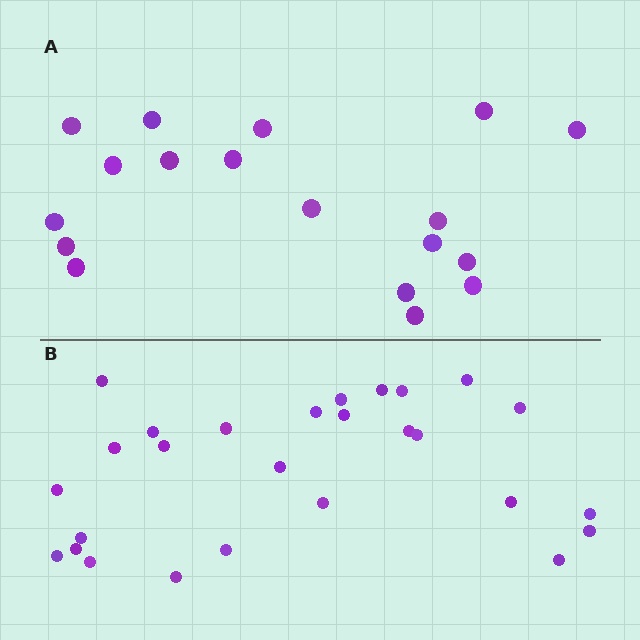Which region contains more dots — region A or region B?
Region B (the bottom region) has more dots.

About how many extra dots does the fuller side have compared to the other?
Region B has roughly 8 or so more dots than region A.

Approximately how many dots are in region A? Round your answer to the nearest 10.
About 20 dots. (The exact count is 18, which rounds to 20.)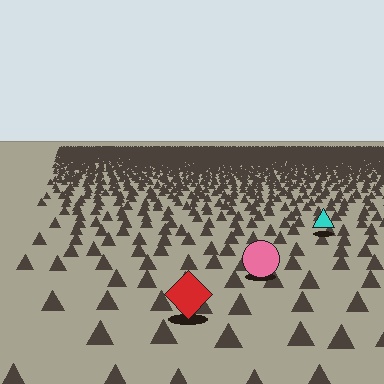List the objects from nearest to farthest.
From nearest to farthest: the red diamond, the pink circle, the cyan triangle.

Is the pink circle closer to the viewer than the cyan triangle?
Yes. The pink circle is closer — you can tell from the texture gradient: the ground texture is coarser near it.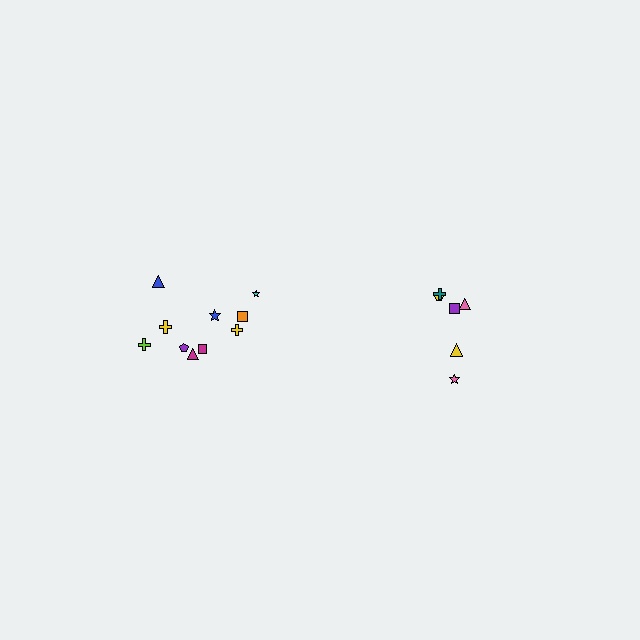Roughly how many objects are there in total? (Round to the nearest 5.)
Roughly 15 objects in total.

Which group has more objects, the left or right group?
The left group.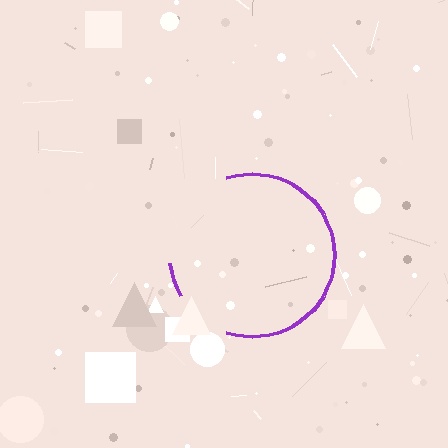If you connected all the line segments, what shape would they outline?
They would outline a circle.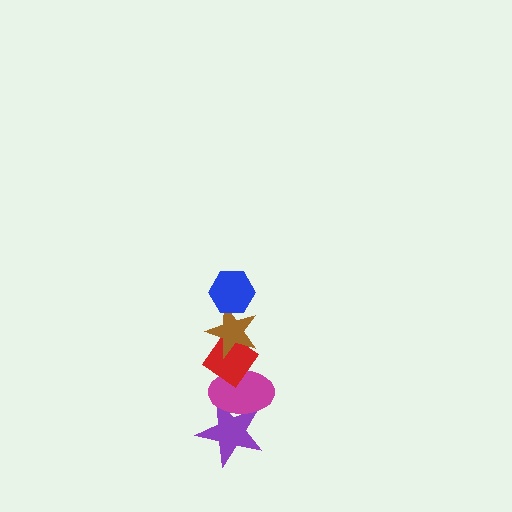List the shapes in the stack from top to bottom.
From top to bottom: the blue hexagon, the brown star, the red diamond, the magenta ellipse, the purple star.